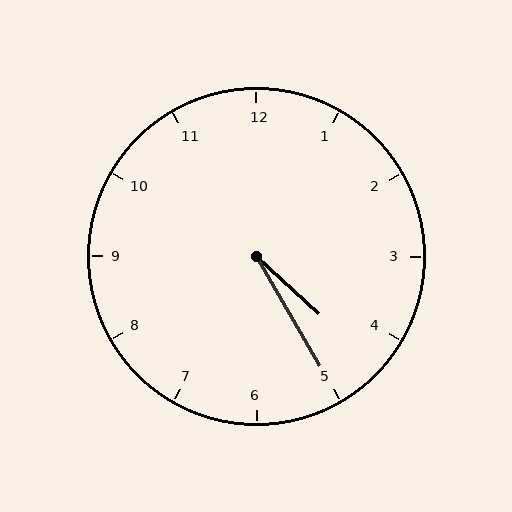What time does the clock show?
4:25.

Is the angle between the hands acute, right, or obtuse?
It is acute.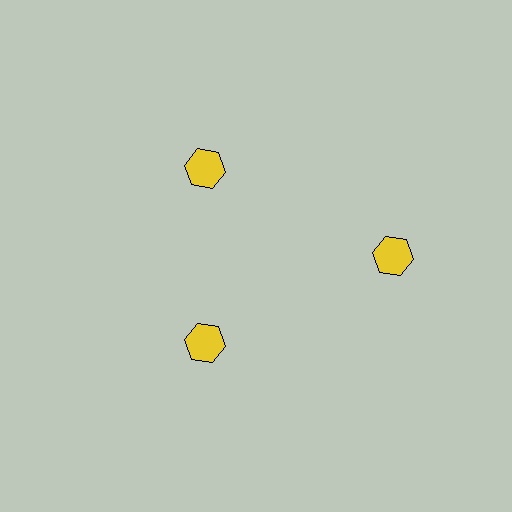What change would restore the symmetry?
The symmetry would be restored by moving it inward, back onto the ring so that all 3 hexagons sit at equal angles and equal distance from the center.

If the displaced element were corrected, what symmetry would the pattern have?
It would have 3-fold rotational symmetry — the pattern would map onto itself every 120 degrees.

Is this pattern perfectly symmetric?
No. The 3 yellow hexagons are arranged in a ring, but one element near the 3 o'clock position is pushed outward from the center, breaking the 3-fold rotational symmetry.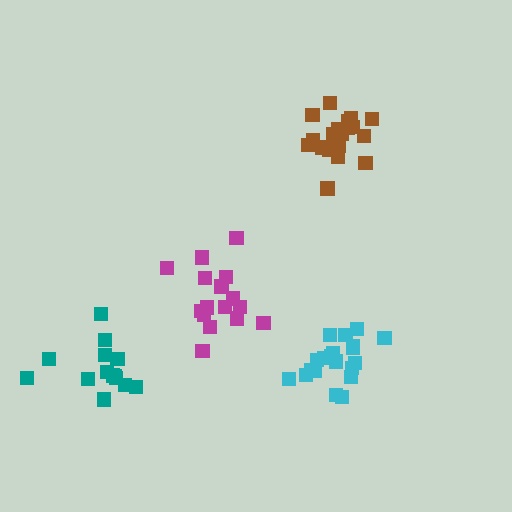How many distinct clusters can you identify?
There are 4 distinct clusters.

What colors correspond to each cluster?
The clusters are colored: magenta, teal, brown, cyan.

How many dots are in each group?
Group 1: 16 dots, Group 2: 14 dots, Group 3: 20 dots, Group 4: 20 dots (70 total).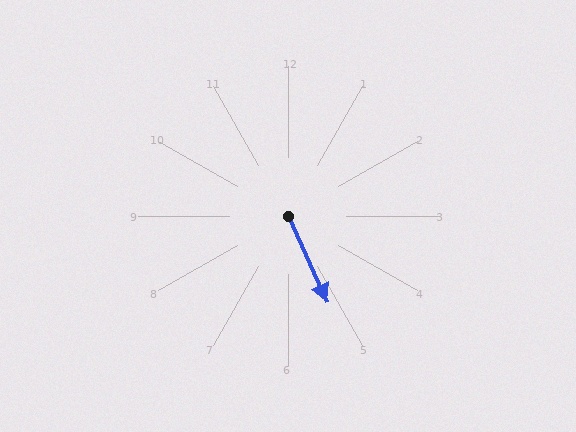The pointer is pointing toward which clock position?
Roughly 5 o'clock.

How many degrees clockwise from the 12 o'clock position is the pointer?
Approximately 156 degrees.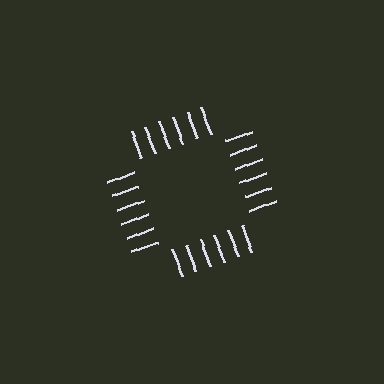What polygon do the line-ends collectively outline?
An illusory square — the line segments terminate on its edges but no continuous stroke is drawn.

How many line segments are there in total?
24 — 6 along each of the 4 edges.